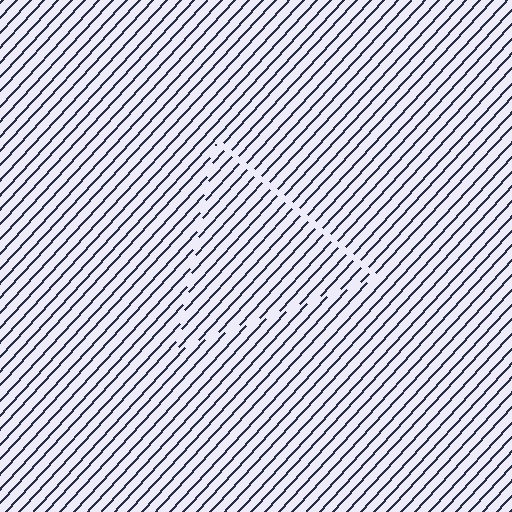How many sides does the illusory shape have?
3 sides — the line-ends trace a triangle.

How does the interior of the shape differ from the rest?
The interior of the shape contains the same grating, shifted by half a period — the contour is defined by the phase discontinuity where line-ends from the inner and outer gratings abut.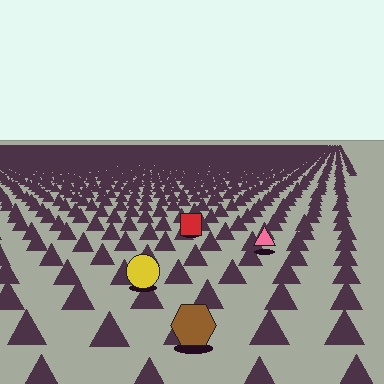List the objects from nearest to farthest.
From nearest to farthest: the brown hexagon, the yellow circle, the pink triangle, the red square.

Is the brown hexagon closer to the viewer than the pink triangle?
Yes. The brown hexagon is closer — you can tell from the texture gradient: the ground texture is coarser near it.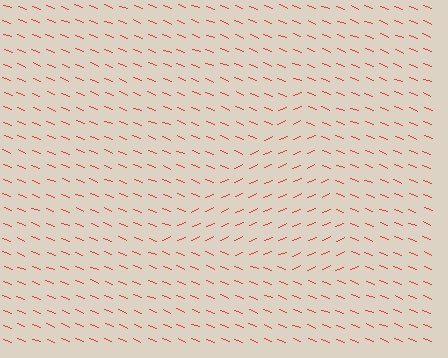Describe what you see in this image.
The image is filled with small red line segments. A triangle region in the image has lines oriented differently from the surrounding lines, creating a visible texture boundary.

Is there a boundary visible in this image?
Yes, there is a texture boundary formed by a change in line orientation.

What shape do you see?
I see a triangle.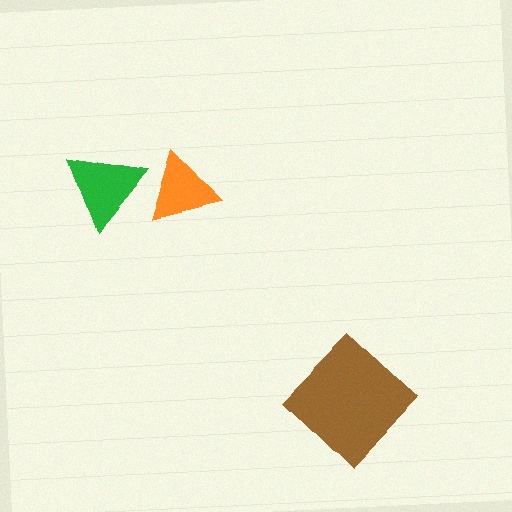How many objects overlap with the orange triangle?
1 object overlaps with the orange triangle.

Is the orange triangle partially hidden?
Yes, it is partially covered by another shape.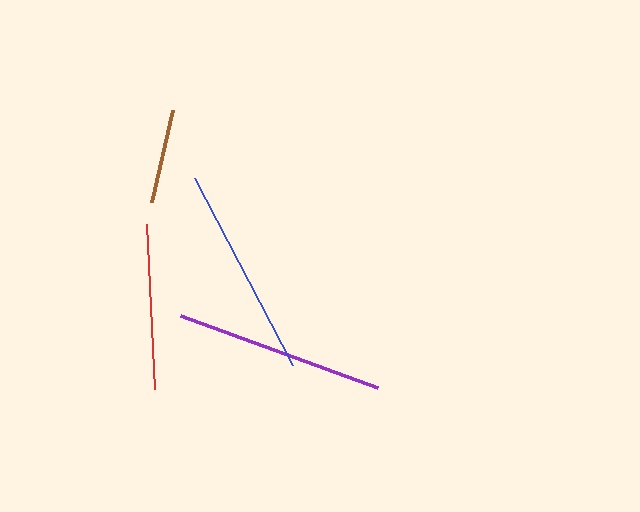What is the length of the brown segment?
The brown segment is approximately 94 pixels long.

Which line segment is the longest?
The blue line is the longest at approximately 211 pixels.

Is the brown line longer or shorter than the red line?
The red line is longer than the brown line.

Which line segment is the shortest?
The brown line is the shortest at approximately 94 pixels.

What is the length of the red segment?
The red segment is approximately 165 pixels long.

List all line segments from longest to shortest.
From longest to shortest: blue, purple, red, brown.